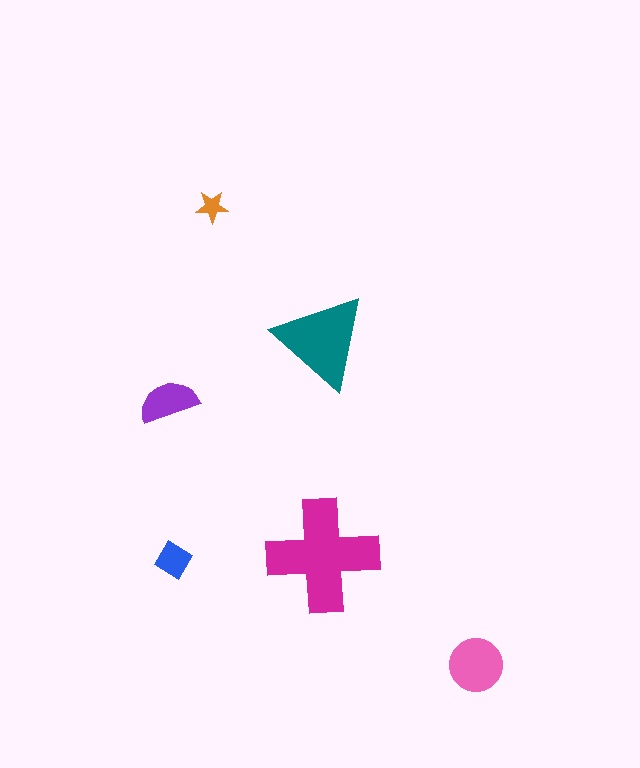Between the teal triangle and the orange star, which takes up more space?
The teal triangle.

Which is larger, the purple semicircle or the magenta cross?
The magenta cross.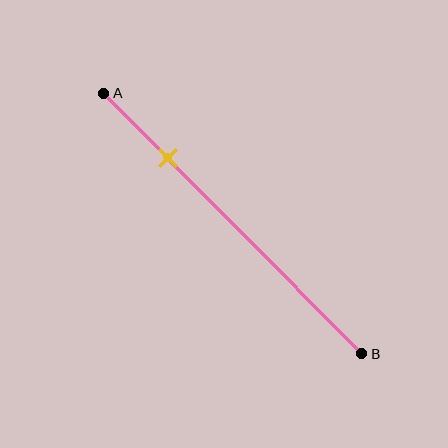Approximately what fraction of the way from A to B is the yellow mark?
The yellow mark is approximately 25% of the way from A to B.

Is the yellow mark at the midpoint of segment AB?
No, the mark is at about 25% from A, not at the 50% midpoint.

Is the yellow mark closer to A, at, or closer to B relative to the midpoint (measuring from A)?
The yellow mark is closer to point A than the midpoint of segment AB.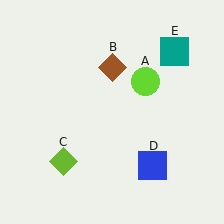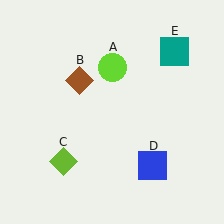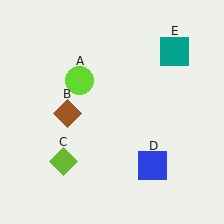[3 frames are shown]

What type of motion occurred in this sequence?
The lime circle (object A), brown diamond (object B) rotated counterclockwise around the center of the scene.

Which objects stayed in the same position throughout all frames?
Lime diamond (object C) and blue square (object D) and teal square (object E) remained stationary.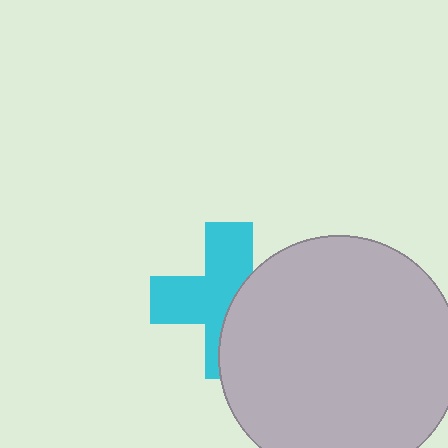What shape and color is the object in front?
The object in front is a light gray circle.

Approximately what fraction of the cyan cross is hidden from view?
Roughly 43% of the cyan cross is hidden behind the light gray circle.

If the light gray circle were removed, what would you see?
You would see the complete cyan cross.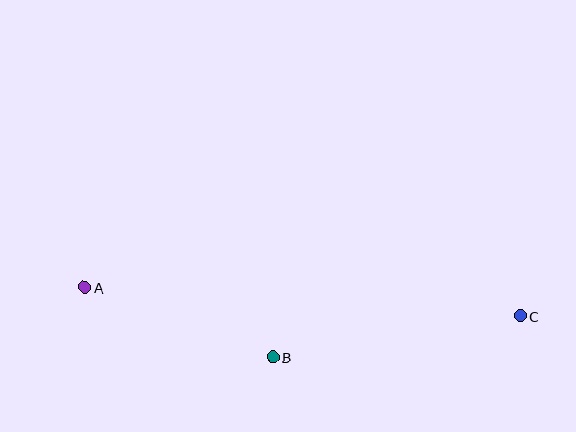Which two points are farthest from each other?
Points A and C are farthest from each other.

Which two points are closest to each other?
Points A and B are closest to each other.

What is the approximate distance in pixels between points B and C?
The distance between B and C is approximately 251 pixels.